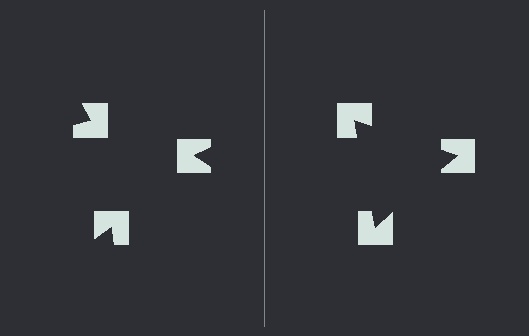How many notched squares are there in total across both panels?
6 — 3 on each side.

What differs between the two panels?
The notched squares are positioned identically on both sides; only the wedge orientations differ. On the right they align to a triangle; on the left they are misaligned.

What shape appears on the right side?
An illusory triangle.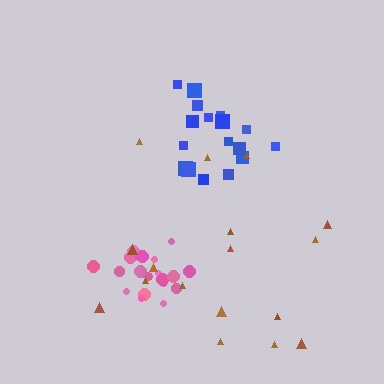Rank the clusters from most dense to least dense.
pink, blue, brown.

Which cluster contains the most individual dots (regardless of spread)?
Pink (23).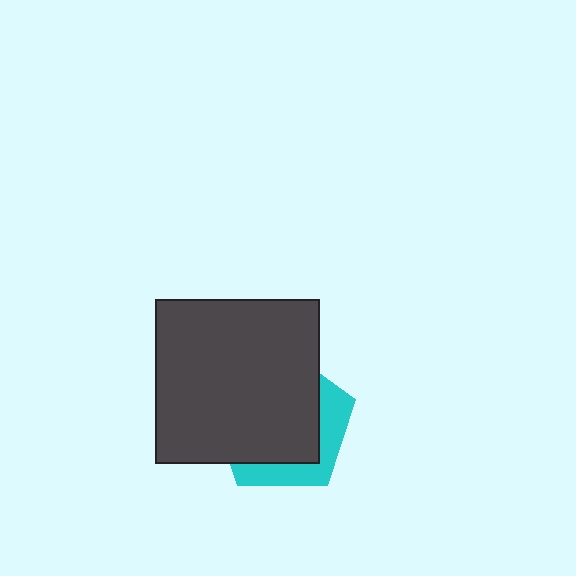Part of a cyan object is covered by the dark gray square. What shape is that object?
It is a pentagon.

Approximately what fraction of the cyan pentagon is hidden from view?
Roughly 70% of the cyan pentagon is hidden behind the dark gray square.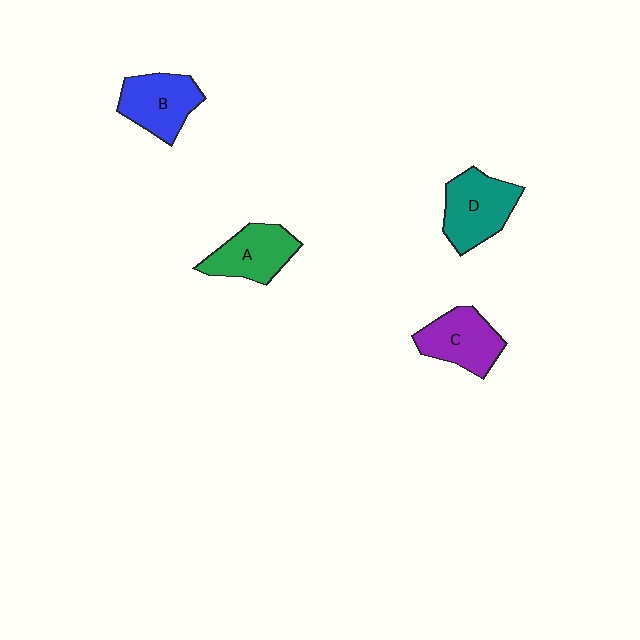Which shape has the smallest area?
Shape A (green).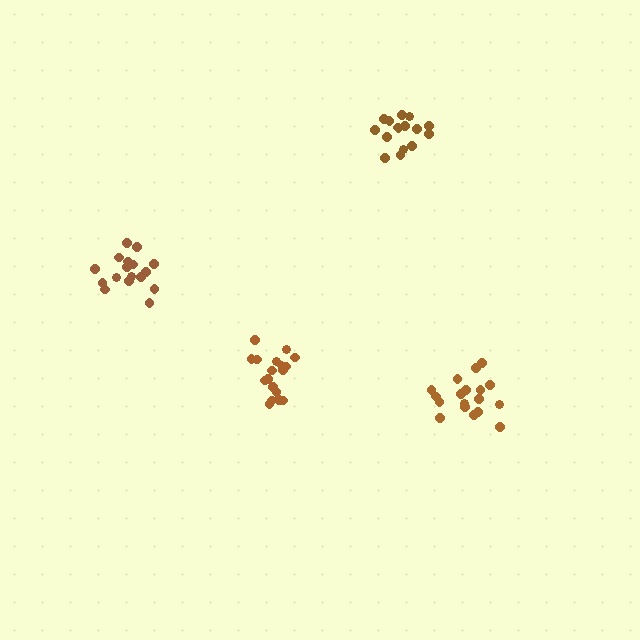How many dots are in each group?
Group 1: 18 dots, Group 2: 16 dots, Group 3: 18 dots, Group 4: 19 dots (71 total).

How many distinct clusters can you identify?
There are 4 distinct clusters.